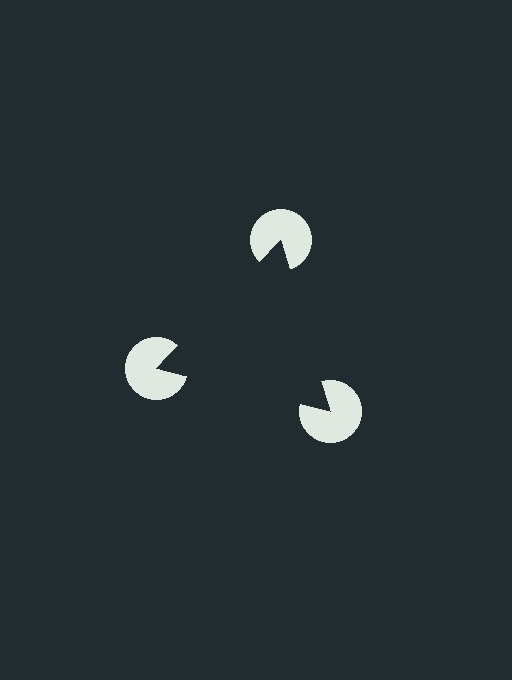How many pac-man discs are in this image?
There are 3 — one at each vertex of the illusory triangle.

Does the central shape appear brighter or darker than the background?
It typically appears slightly darker than the background, even though no actual brightness change is drawn.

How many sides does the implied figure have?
3 sides.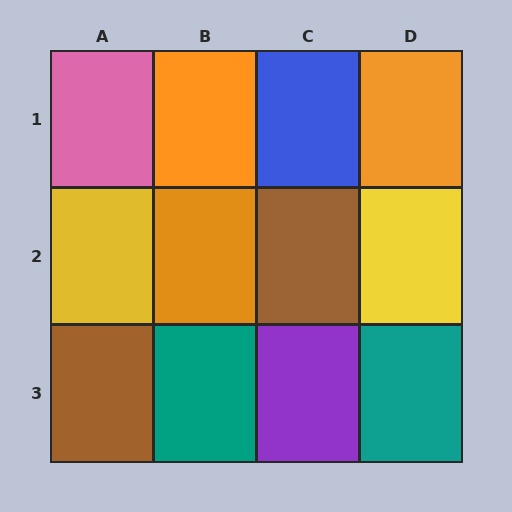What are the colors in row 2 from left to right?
Yellow, orange, brown, yellow.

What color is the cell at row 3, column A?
Brown.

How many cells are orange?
3 cells are orange.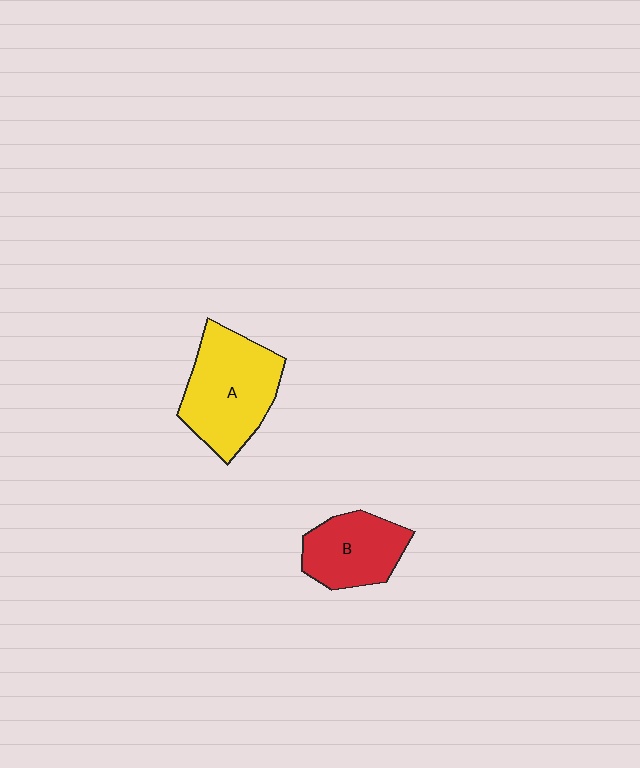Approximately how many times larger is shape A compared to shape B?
Approximately 1.4 times.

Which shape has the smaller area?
Shape B (red).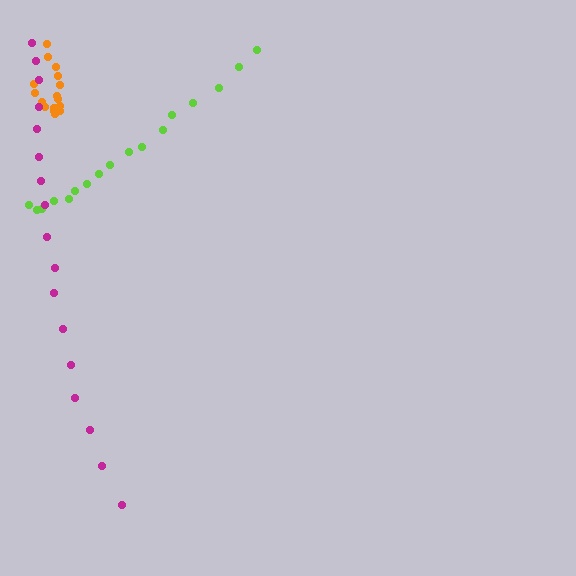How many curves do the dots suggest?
There are 3 distinct paths.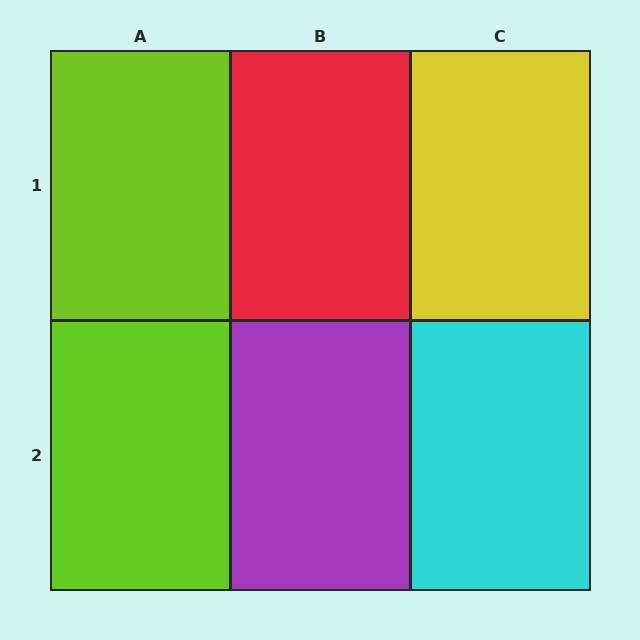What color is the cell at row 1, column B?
Red.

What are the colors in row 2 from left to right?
Lime, purple, cyan.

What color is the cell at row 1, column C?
Yellow.